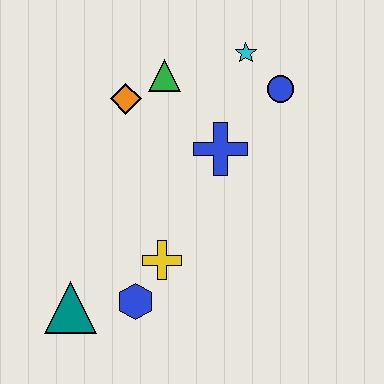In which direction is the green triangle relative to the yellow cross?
The green triangle is above the yellow cross.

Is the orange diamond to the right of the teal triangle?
Yes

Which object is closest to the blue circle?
The cyan star is closest to the blue circle.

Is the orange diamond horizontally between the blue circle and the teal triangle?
Yes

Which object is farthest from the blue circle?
The teal triangle is farthest from the blue circle.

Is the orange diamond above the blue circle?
No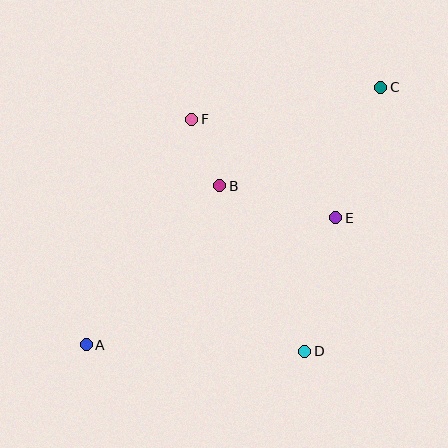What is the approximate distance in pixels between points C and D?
The distance between C and D is approximately 275 pixels.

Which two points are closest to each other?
Points B and F are closest to each other.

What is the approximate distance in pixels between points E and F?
The distance between E and F is approximately 174 pixels.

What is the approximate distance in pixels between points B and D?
The distance between B and D is approximately 186 pixels.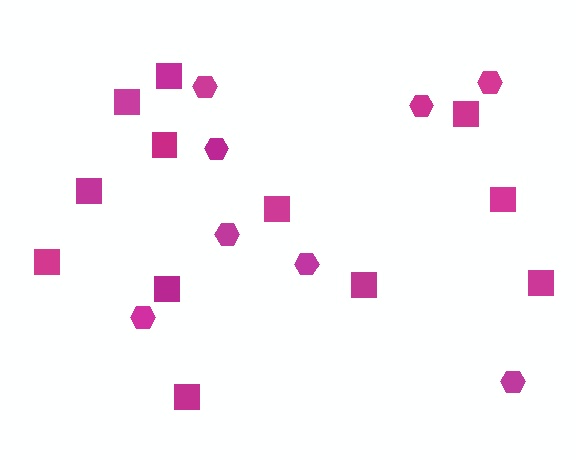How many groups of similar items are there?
There are 2 groups: one group of hexagons (8) and one group of squares (12).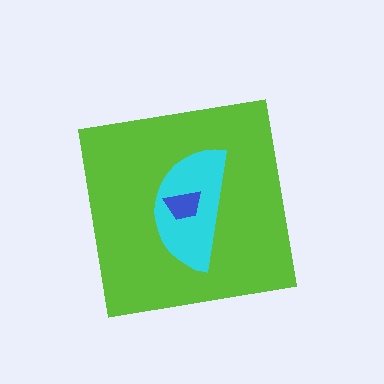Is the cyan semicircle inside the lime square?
Yes.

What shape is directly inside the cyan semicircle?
The blue trapezoid.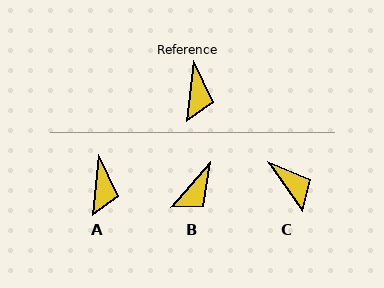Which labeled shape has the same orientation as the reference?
A.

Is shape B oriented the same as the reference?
No, it is off by about 35 degrees.